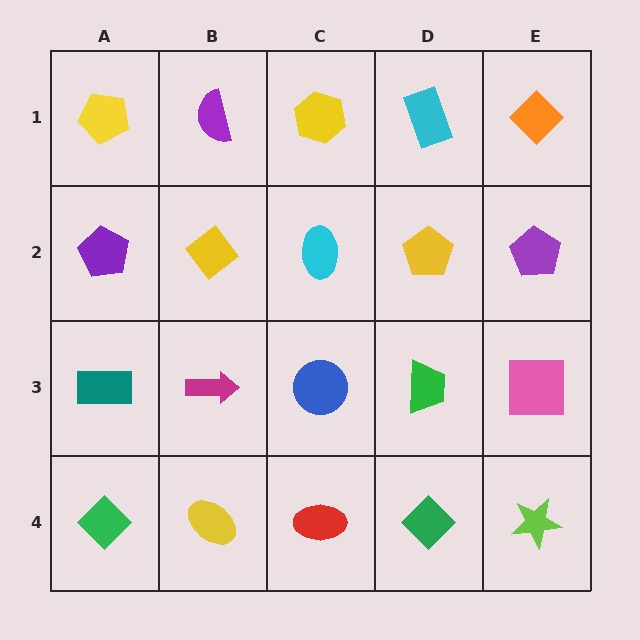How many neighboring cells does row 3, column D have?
4.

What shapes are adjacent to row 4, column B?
A magenta arrow (row 3, column B), a green diamond (row 4, column A), a red ellipse (row 4, column C).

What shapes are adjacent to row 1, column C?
A cyan ellipse (row 2, column C), a purple semicircle (row 1, column B), a cyan rectangle (row 1, column D).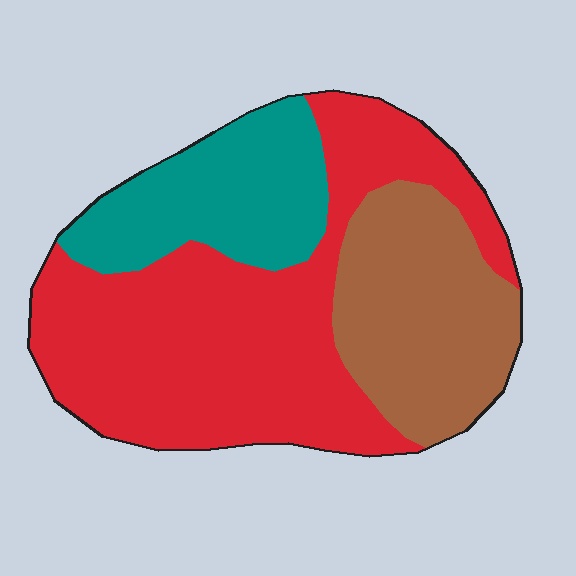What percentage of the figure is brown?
Brown takes up between a sixth and a third of the figure.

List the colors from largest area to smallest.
From largest to smallest: red, brown, teal.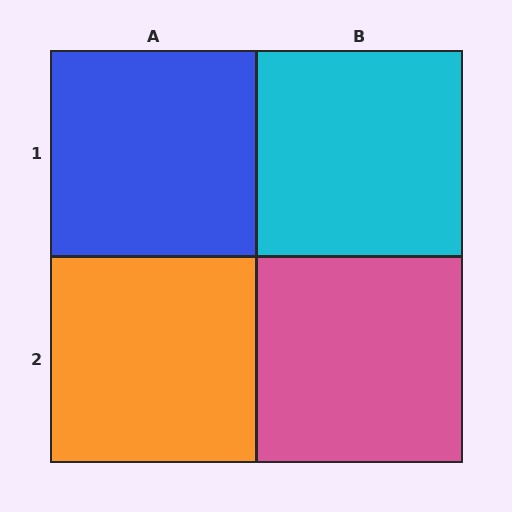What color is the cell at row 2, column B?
Pink.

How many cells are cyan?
1 cell is cyan.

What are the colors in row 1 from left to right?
Blue, cyan.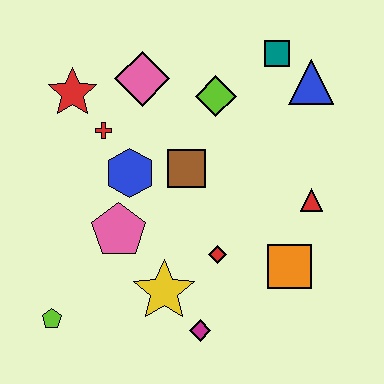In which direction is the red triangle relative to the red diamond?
The red triangle is to the right of the red diamond.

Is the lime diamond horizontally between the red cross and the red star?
No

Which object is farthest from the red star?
The orange square is farthest from the red star.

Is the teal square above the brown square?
Yes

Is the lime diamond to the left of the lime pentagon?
No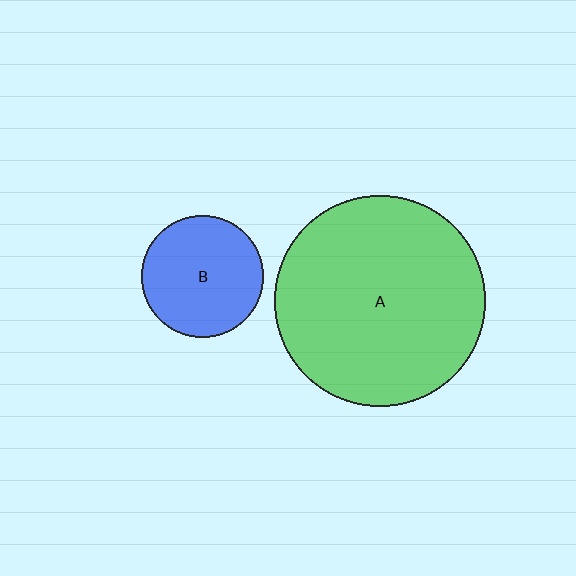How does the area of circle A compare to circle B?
Approximately 3.0 times.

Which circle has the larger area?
Circle A (green).